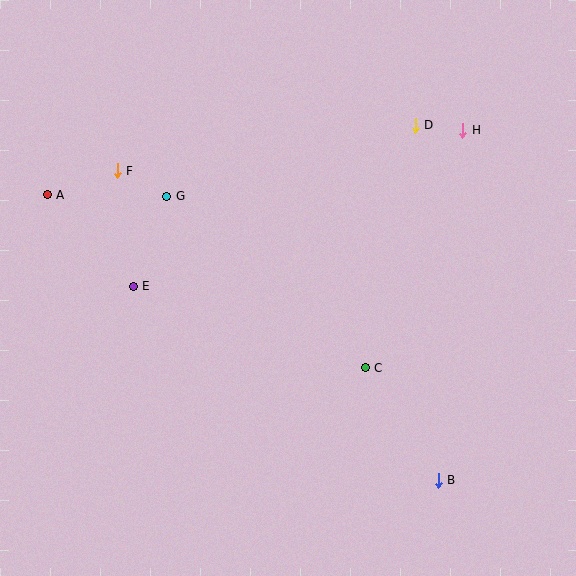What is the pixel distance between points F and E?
The distance between F and E is 117 pixels.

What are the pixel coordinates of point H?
Point H is at (463, 130).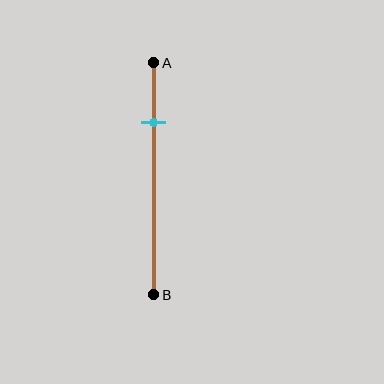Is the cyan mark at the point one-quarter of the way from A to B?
Yes, the mark is approximately at the one-quarter point.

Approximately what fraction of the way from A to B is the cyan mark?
The cyan mark is approximately 25% of the way from A to B.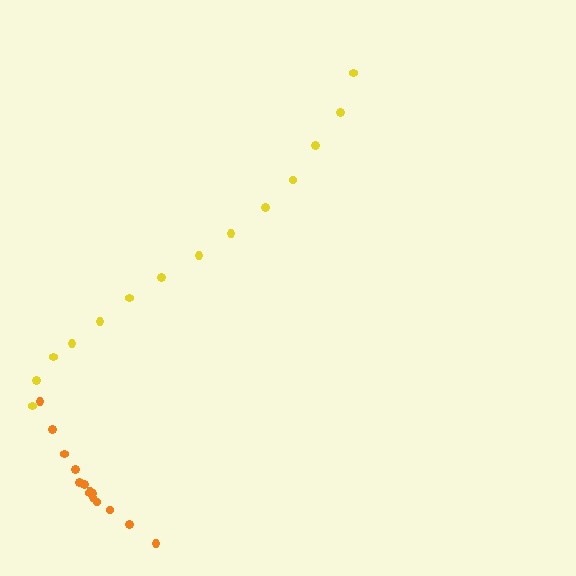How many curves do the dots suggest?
There are 2 distinct paths.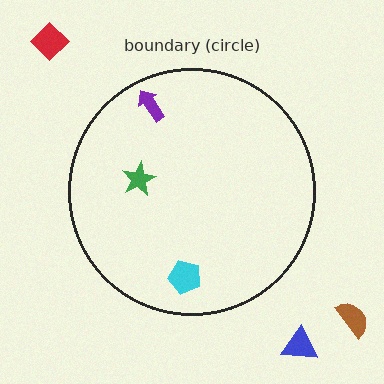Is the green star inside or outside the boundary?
Inside.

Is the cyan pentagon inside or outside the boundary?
Inside.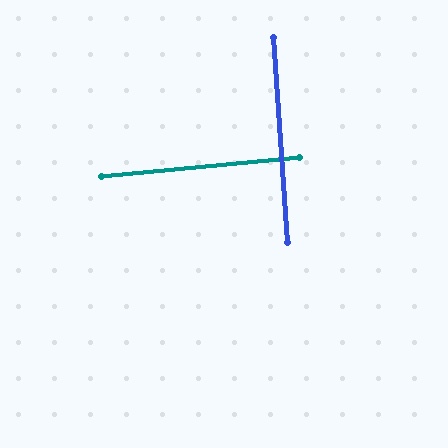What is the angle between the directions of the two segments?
Approximately 88 degrees.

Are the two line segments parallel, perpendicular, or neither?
Perpendicular — they meet at approximately 88°.